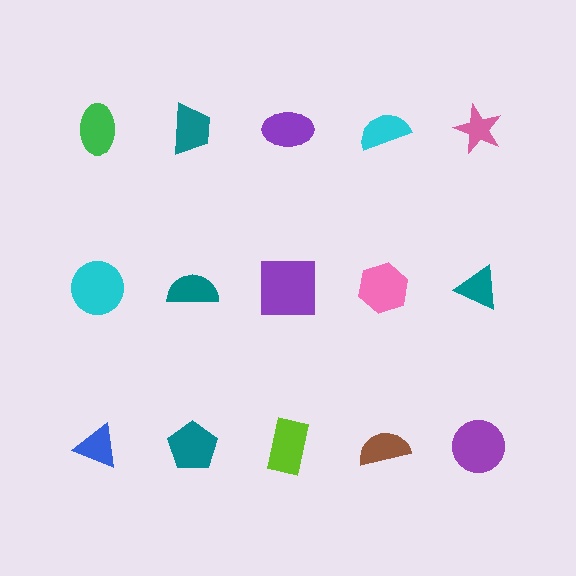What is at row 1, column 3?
A purple ellipse.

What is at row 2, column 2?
A teal semicircle.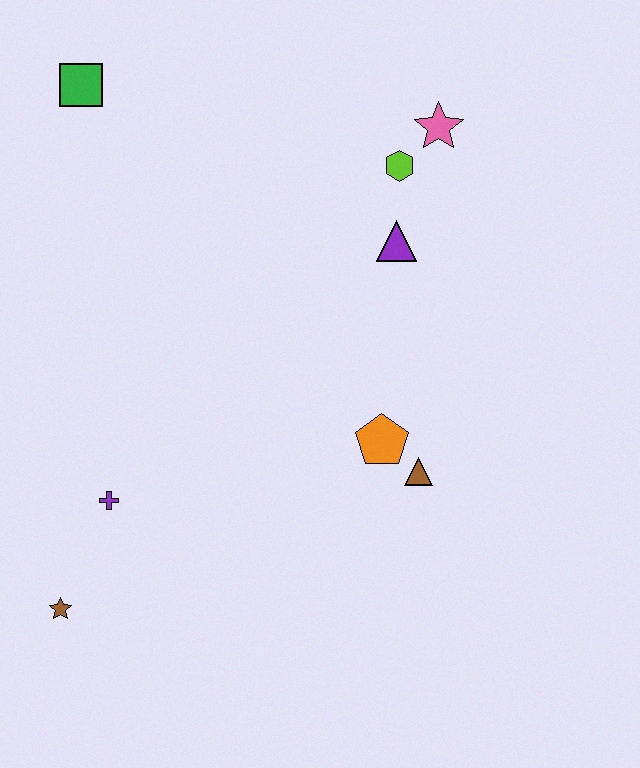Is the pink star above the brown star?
Yes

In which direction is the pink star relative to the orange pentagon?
The pink star is above the orange pentagon.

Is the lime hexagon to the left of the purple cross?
No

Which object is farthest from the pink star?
The brown star is farthest from the pink star.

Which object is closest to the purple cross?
The brown star is closest to the purple cross.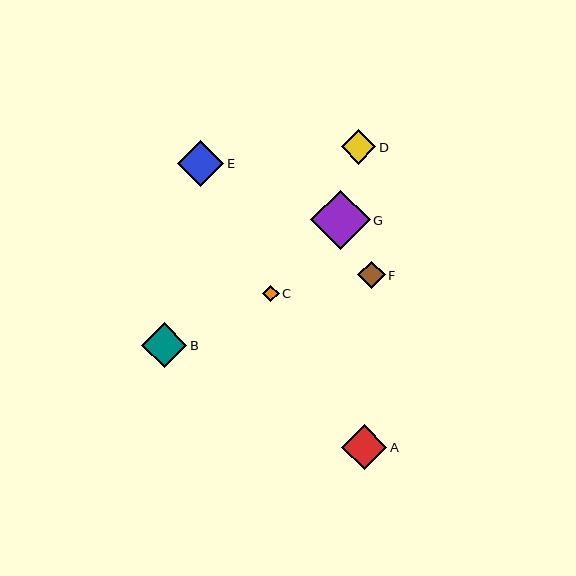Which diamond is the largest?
Diamond G is the largest with a size of approximately 60 pixels.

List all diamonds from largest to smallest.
From largest to smallest: G, E, A, B, D, F, C.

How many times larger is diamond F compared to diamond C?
Diamond F is approximately 1.7 times the size of diamond C.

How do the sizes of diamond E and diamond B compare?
Diamond E and diamond B are approximately the same size.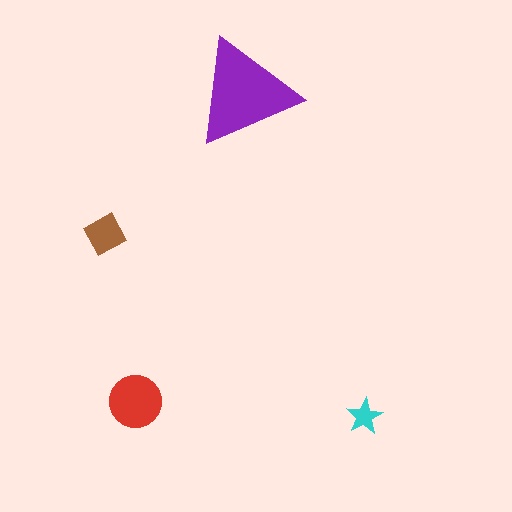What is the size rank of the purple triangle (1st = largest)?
1st.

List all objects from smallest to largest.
The cyan star, the brown diamond, the red circle, the purple triangle.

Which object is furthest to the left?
The brown diamond is leftmost.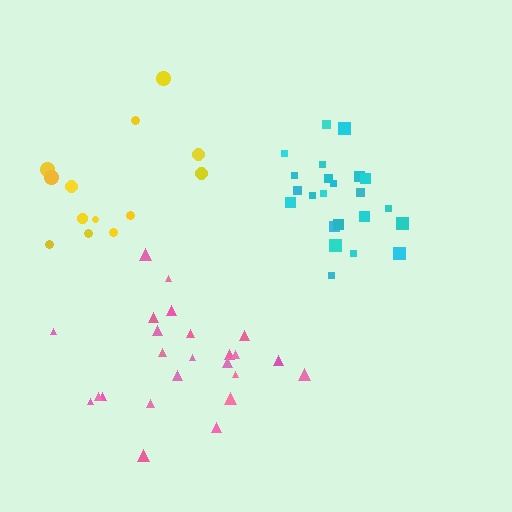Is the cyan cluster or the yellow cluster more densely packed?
Cyan.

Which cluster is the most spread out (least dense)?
Yellow.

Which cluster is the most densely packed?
Cyan.